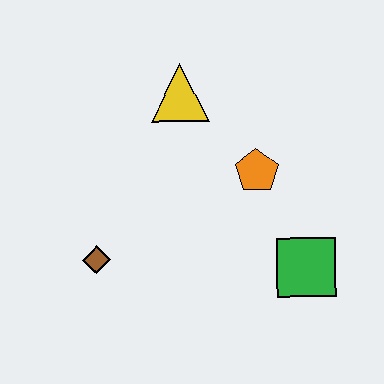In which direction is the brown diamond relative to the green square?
The brown diamond is to the left of the green square.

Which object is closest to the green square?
The orange pentagon is closest to the green square.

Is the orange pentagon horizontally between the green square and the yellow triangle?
Yes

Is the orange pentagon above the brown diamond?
Yes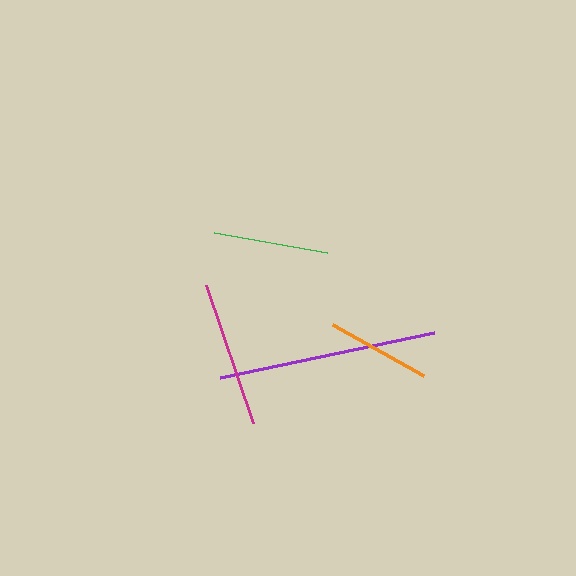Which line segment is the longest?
The purple line is the longest at approximately 218 pixels.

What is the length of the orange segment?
The orange segment is approximately 104 pixels long.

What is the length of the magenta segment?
The magenta segment is approximately 146 pixels long.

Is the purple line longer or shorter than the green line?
The purple line is longer than the green line.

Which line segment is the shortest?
The orange line is the shortest at approximately 104 pixels.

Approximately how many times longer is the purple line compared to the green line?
The purple line is approximately 1.9 times the length of the green line.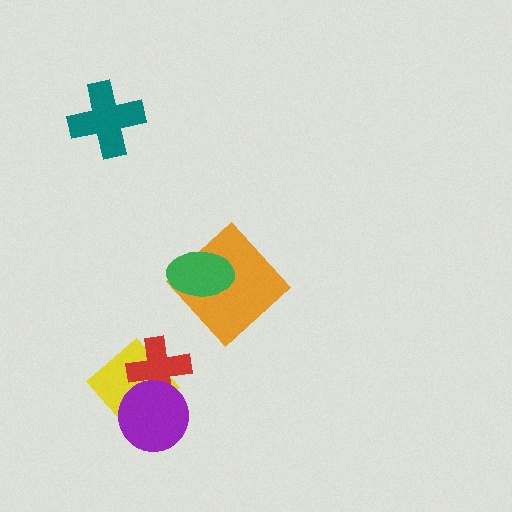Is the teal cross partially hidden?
No, no other shape covers it.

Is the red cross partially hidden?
Yes, it is partially covered by another shape.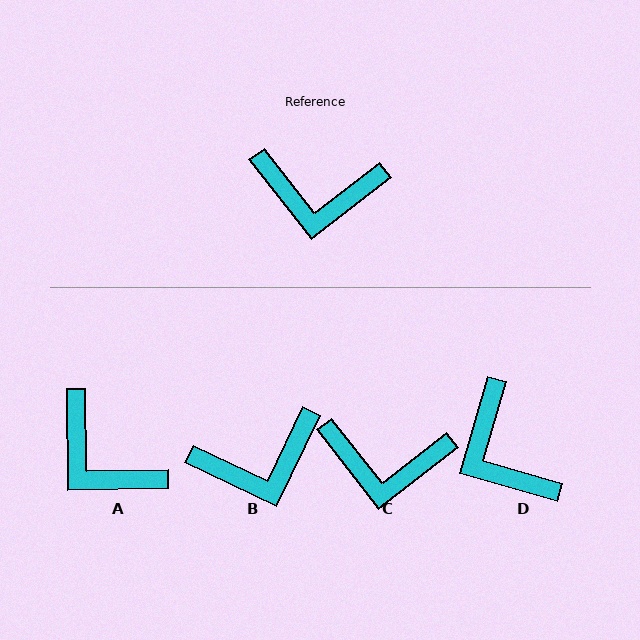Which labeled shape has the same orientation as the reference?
C.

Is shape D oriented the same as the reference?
No, it is off by about 54 degrees.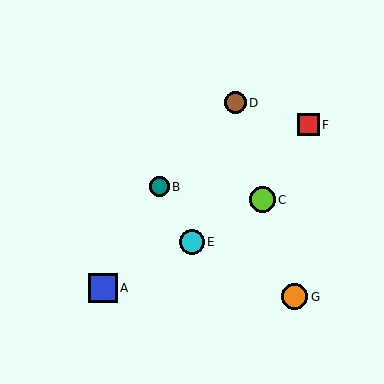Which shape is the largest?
The blue square (labeled A) is the largest.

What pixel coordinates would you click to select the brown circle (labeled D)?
Click at (235, 103) to select the brown circle D.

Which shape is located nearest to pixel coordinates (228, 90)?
The brown circle (labeled D) at (235, 103) is nearest to that location.